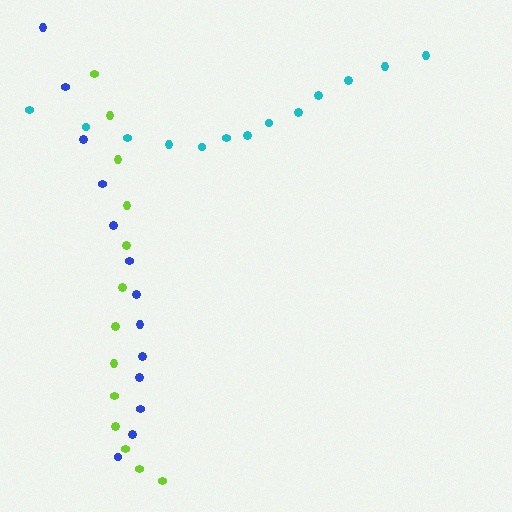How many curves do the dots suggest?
There are 3 distinct paths.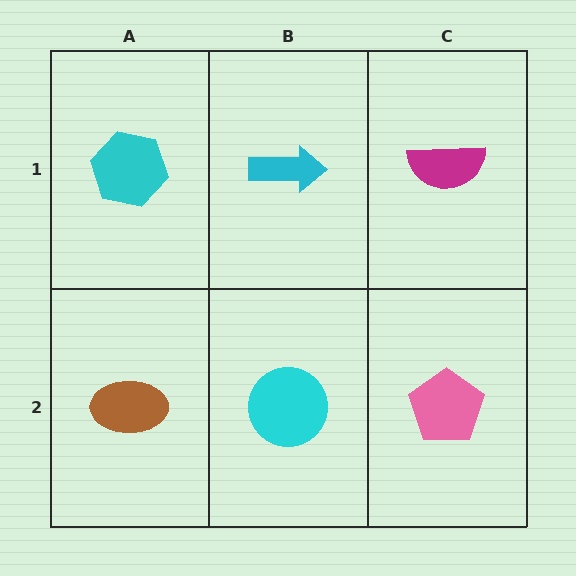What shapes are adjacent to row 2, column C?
A magenta semicircle (row 1, column C), a cyan circle (row 2, column B).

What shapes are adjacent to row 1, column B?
A cyan circle (row 2, column B), a cyan hexagon (row 1, column A), a magenta semicircle (row 1, column C).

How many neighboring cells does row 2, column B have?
3.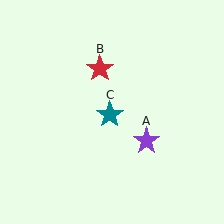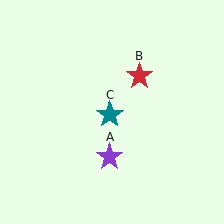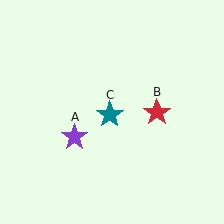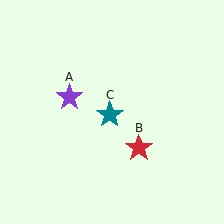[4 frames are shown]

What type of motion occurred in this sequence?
The purple star (object A), red star (object B) rotated clockwise around the center of the scene.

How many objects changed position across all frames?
2 objects changed position: purple star (object A), red star (object B).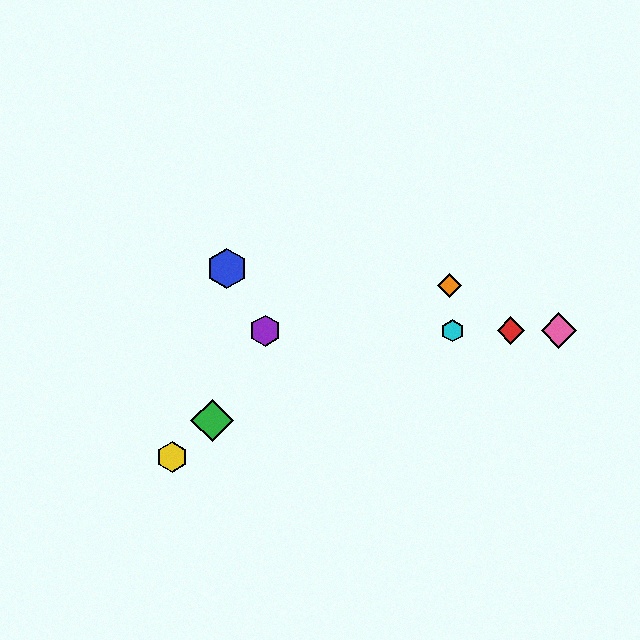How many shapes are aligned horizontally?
4 shapes (the red diamond, the purple hexagon, the cyan hexagon, the pink diamond) are aligned horizontally.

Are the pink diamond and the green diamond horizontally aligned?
No, the pink diamond is at y≈331 and the green diamond is at y≈421.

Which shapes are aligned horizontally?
The red diamond, the purple hexagon, the cyan hexagon, the pink diamond are aligned horizontally.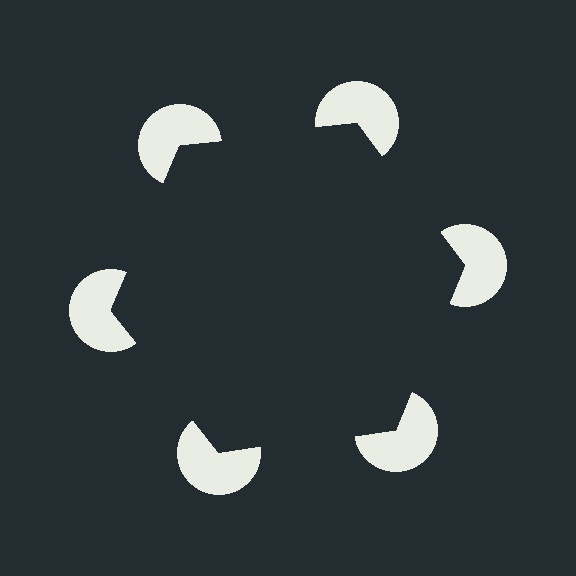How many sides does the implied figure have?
6 sides.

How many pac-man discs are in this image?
There are 6 — one at each vertex of the illusory hexagon.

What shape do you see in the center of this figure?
An illusory hexagon — its edges are inferred from the aligned wedge cuts in the pac-man discs, not physically drawn.